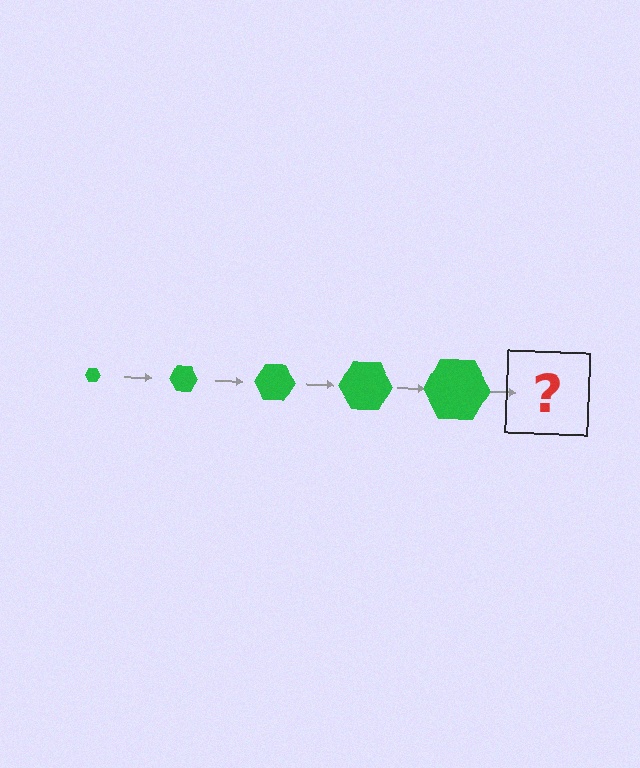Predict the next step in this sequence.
The next step is a green hexagon, larger than the previous one.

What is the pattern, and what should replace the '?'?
The pattern is that the hexagon gets progressively larger each step. The '?' should be a green hexagon, larger than the previous one.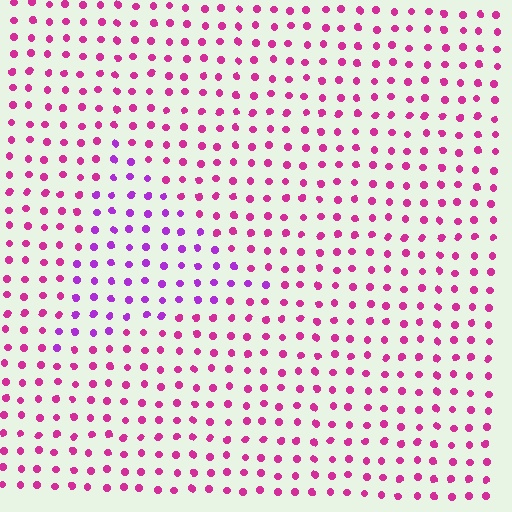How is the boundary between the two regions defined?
The boundary is defined purely by a slight shift in hue (about 35 degrees). Spacing, size, and orientation are identical on both sides.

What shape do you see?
I see a triangle.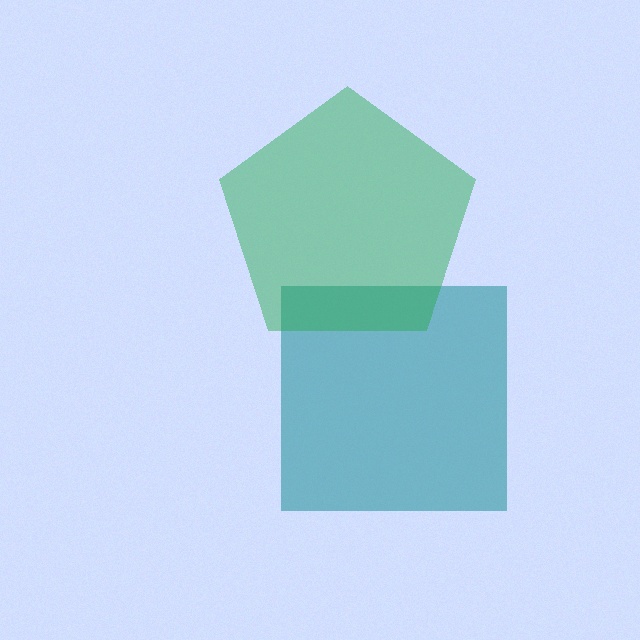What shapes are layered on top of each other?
The layered shapes are: a teal square, a green pentagon.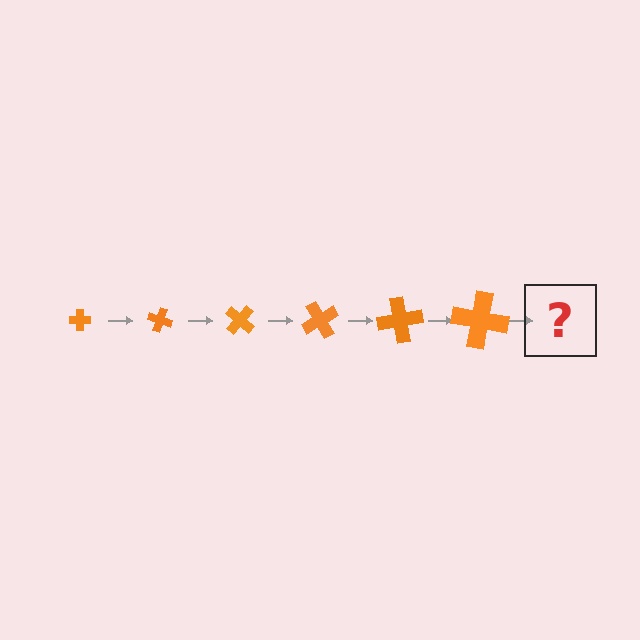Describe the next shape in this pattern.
It should be a cross, larger than the previous one and rotated 120 degrees from the start.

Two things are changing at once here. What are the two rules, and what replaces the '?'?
The two rules are that the cross grows larger each step and it rotates 20 degrees each step. The '?' should be a cross, larger than the previous one and rotated 120 degrees from the start.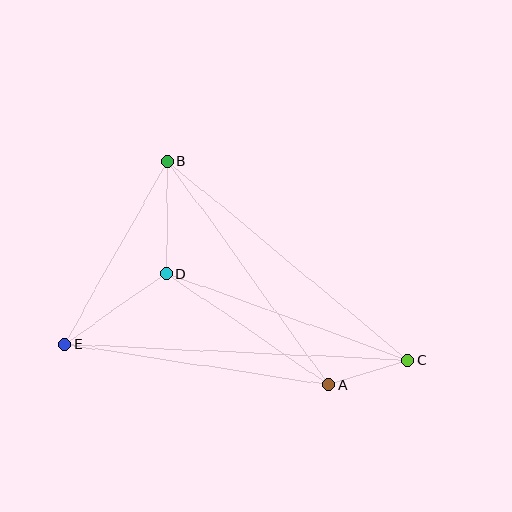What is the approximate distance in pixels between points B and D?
The distance between B and D is approximately 112 pixels.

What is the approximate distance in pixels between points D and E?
The distance between D and E is approximately 124 pixels.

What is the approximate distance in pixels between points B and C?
The distance between B and C is approximately 312 pixels.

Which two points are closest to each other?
Points A and C are closest to each other.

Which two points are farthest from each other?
Points C and E are farthest from each other.